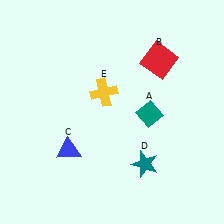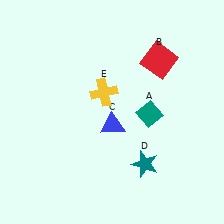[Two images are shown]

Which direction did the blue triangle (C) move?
The blue triangle (C) moved right.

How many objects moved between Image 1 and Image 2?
1 object moved between the two images.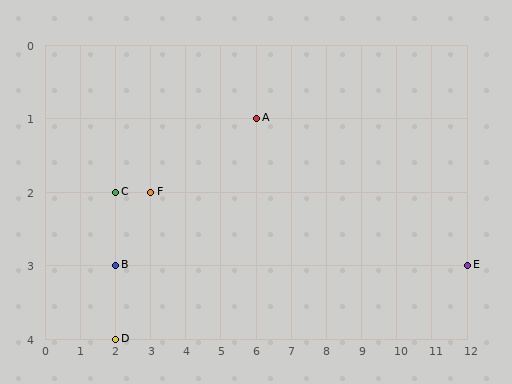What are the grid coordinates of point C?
Point C is at grid coordinates (2, 2).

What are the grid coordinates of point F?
Point F is at grid coordinates (3, 2).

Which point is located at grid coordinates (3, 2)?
Point F is at (3, 2).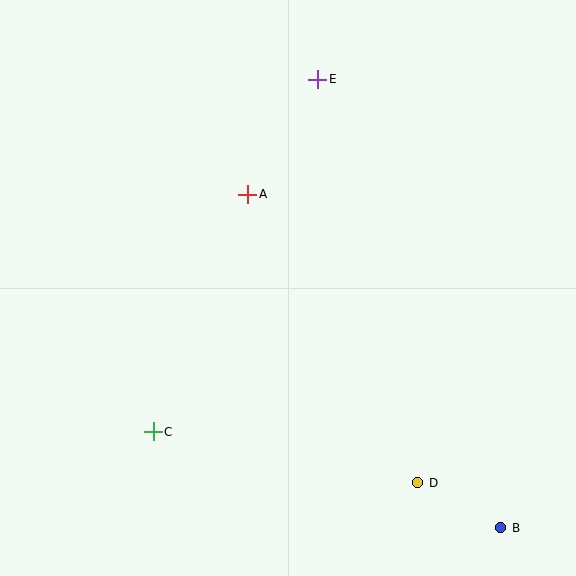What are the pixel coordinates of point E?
Point E is at (318, 79).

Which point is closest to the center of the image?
Point A at (248, 194) is closest to the center.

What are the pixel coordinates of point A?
Point A is at (248, 194).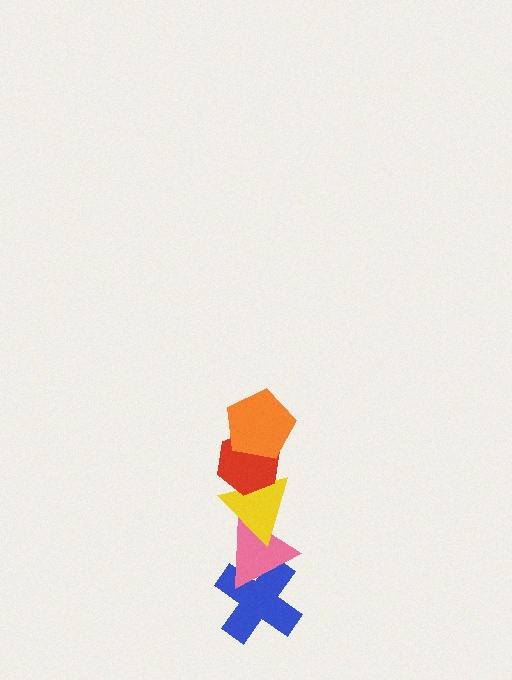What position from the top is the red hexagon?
The red hexagon is 2nd from the top.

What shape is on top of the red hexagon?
The orange pentagon is on top of the red hexagon.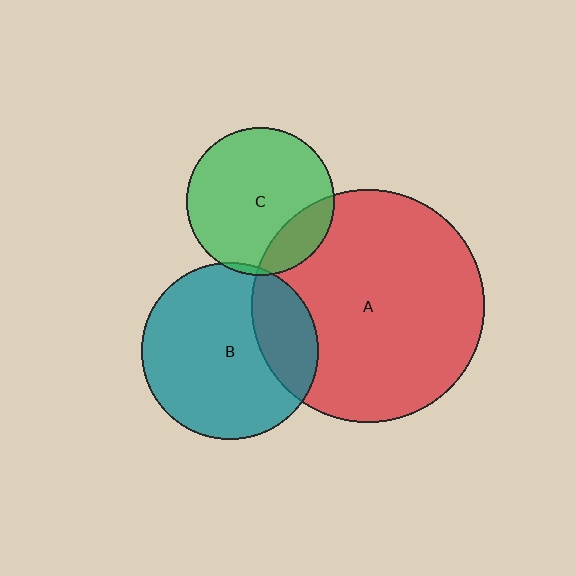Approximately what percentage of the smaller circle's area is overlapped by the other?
Approximately 25%.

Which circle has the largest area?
Circle A (red).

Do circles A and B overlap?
Yes.